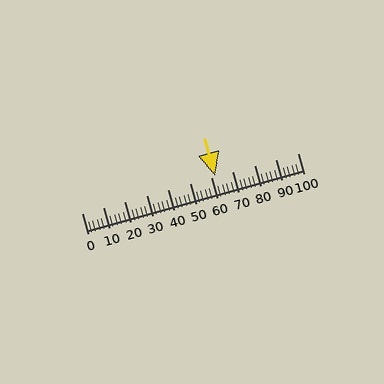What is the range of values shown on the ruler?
The ruler shows values from 0 to 100.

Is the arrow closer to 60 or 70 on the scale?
The arrow is closer to 60.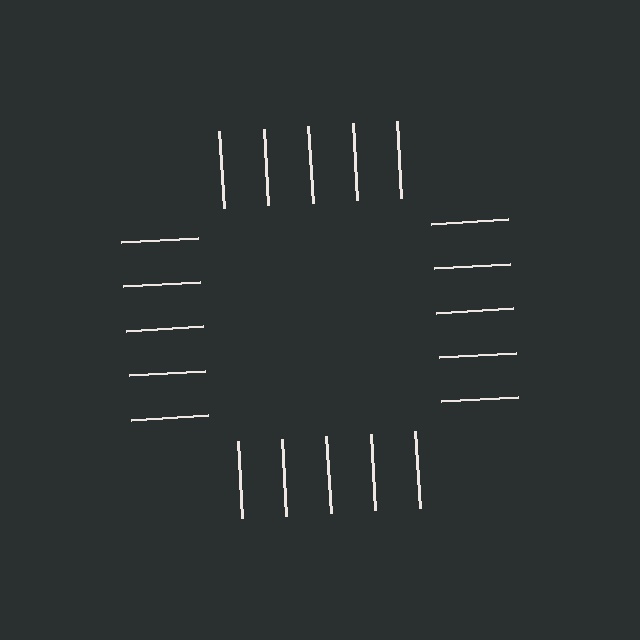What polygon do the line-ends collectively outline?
An illusory square — the line segments terminate on its edges but no continuous stroke is drawn.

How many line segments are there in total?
20 — 5 along each of the 4 edges.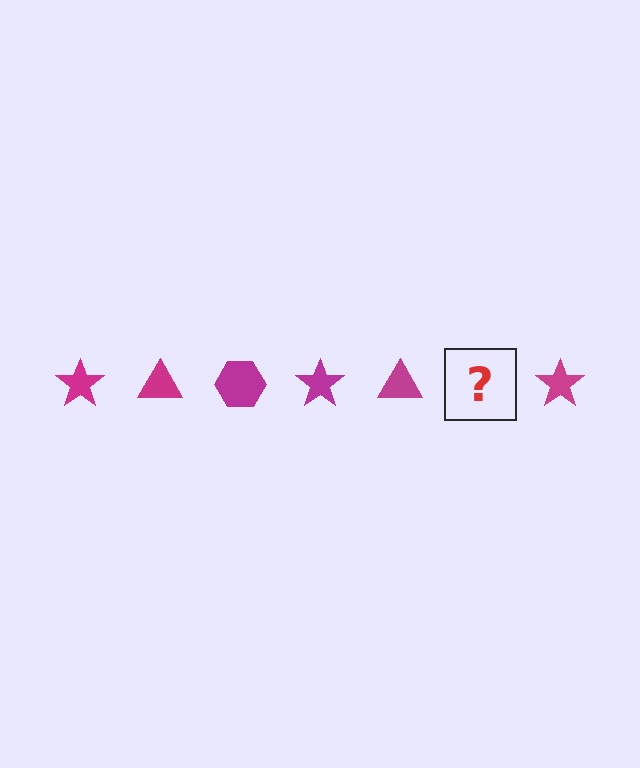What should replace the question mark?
The question mark should be replaced with a magenta hexagon.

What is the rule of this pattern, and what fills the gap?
The rule is that the pattern cycles through star, triangle, hexagon shapes in magenta. The gap should be filled with a magenta hexagon.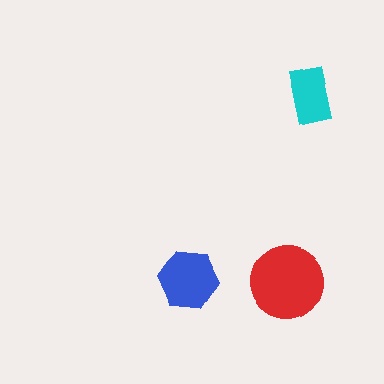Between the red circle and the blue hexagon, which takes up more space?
The red circle.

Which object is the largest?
The red circle.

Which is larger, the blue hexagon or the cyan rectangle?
The blue hexagon.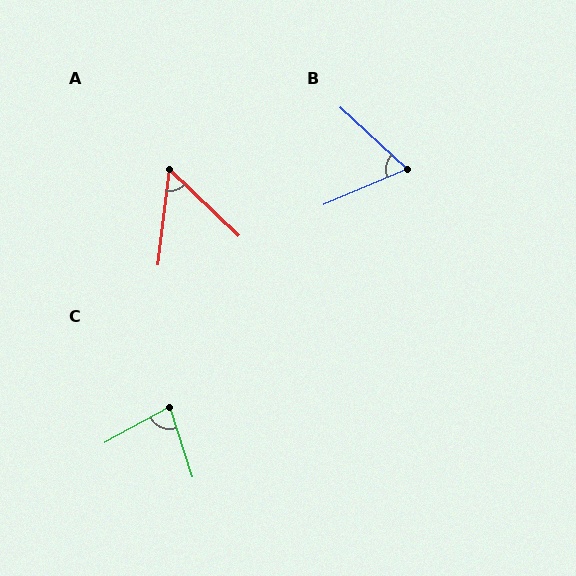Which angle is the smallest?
A, at approximately 53 degrees.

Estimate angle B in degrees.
Approximately 66 degrees.